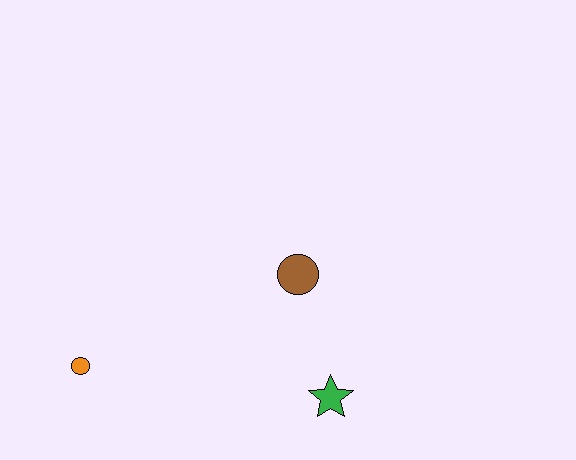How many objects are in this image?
There are 3 objects.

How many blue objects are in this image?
There are no blue objects.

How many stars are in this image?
There is 1 star.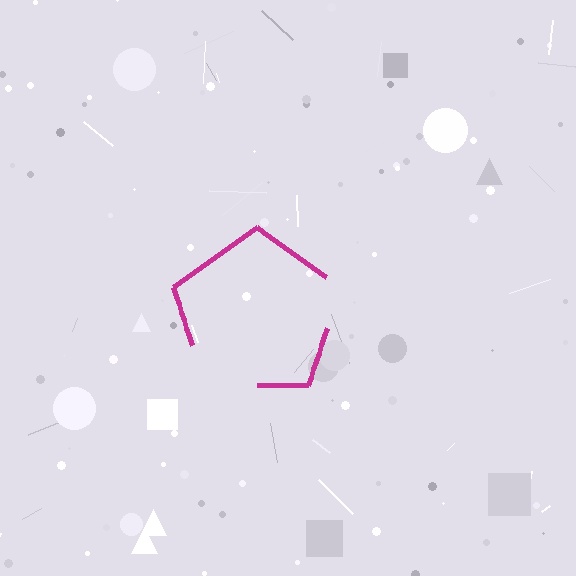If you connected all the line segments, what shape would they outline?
They would outline a pentagon.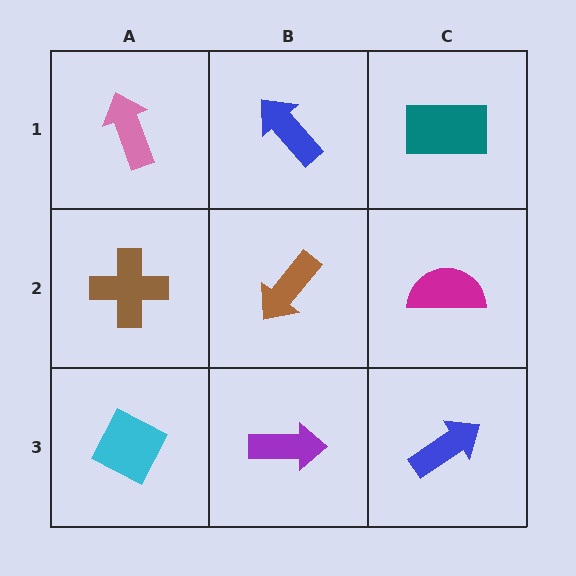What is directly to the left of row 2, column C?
A brown arrow.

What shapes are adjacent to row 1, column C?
A magenta semicircle (row 2, column C), a blue arrow (row 1, column B).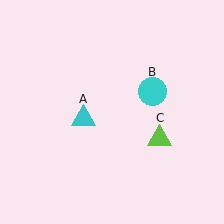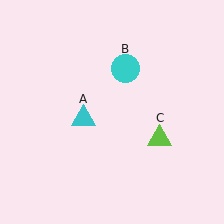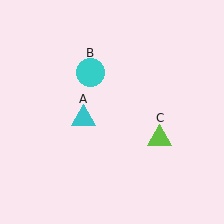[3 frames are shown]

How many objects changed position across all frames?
1 object changed position: cyan circle (object B).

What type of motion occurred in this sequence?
The cyan circle (object B) rotated counterclockwise around the center of the scene.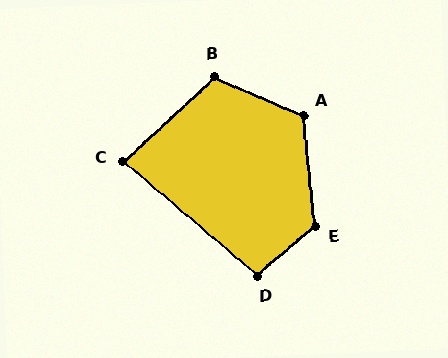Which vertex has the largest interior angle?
E, at approximately 125 degrees.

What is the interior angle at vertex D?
Approximately 99 degrees (obtuse).